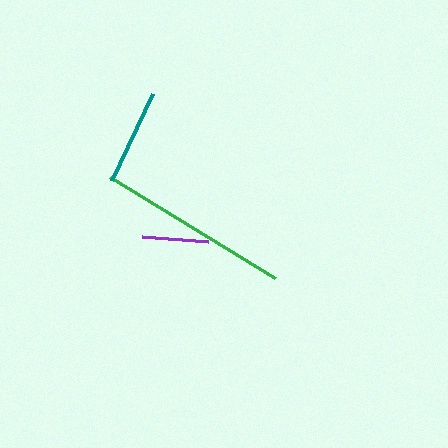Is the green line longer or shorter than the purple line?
The green line is longer than the purple line.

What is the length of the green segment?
The green segment is approximately 194 pixels long.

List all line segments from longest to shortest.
From longest to shortest: green, teal, purple.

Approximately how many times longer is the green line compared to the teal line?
The green line is approximately 2.0 times the length of the teal line.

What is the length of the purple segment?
The purple segment is approximately 66 pixels long.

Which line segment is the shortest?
The purple line is the shortest at approximately 66 pixels.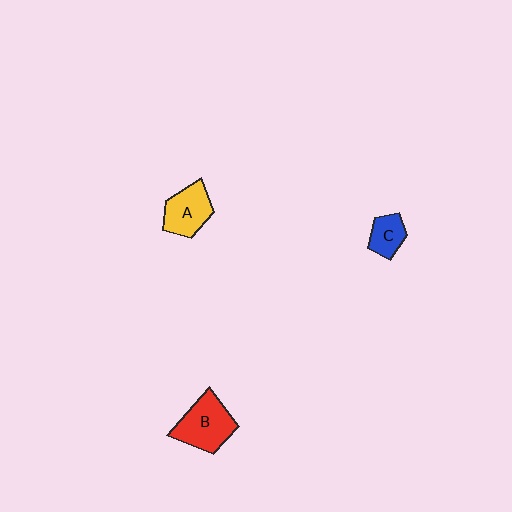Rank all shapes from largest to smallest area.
From largest to smallest: B (red), A (yellow), C (blue).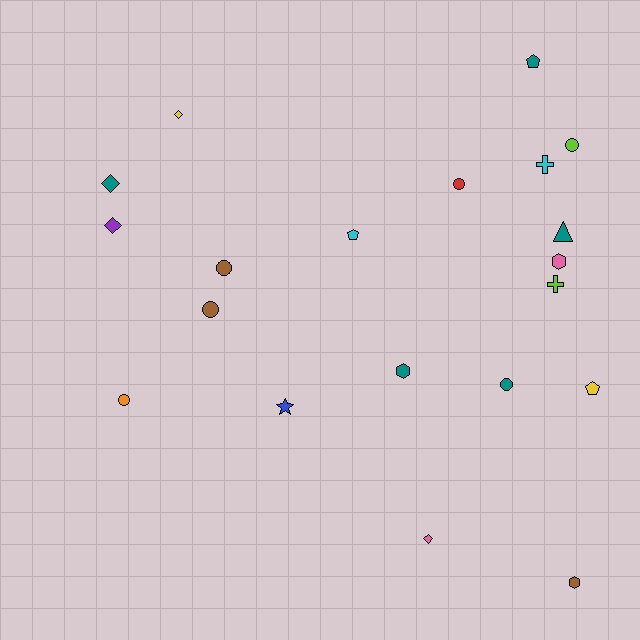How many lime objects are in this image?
There are 2 lime objects.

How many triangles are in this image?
There is 1 triangle.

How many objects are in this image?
There are 20 objects.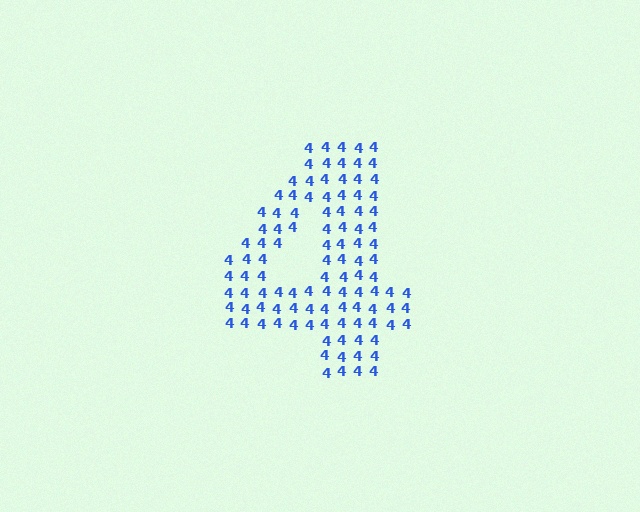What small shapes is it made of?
It is made of small digit 4's.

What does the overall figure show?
The overall figure shows the digit 4.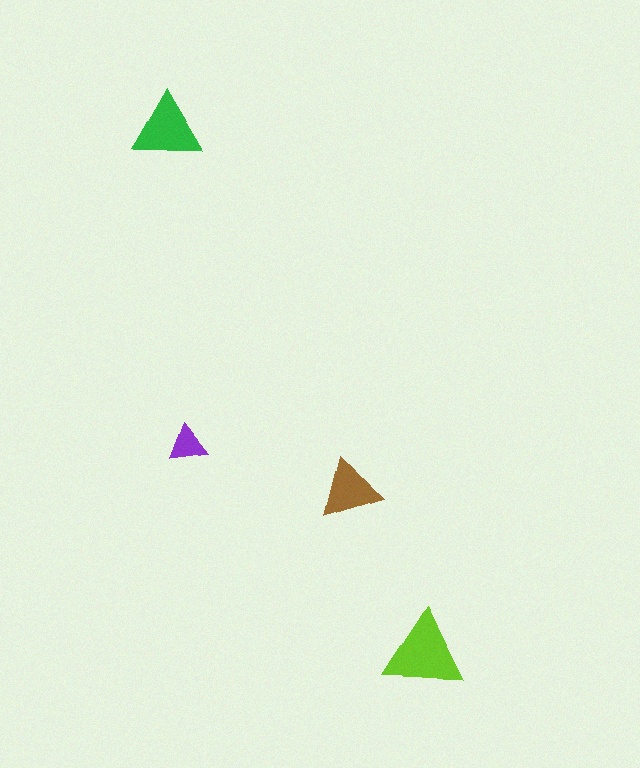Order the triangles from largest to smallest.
the lime one, the green one, the brown one, the purple one.